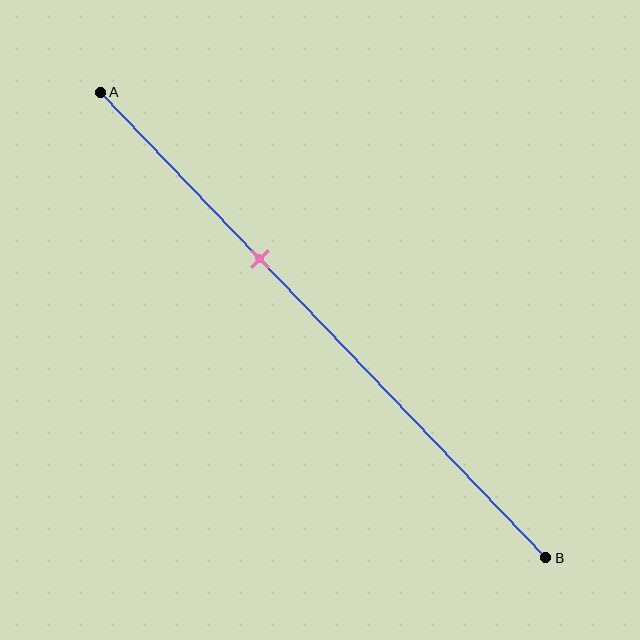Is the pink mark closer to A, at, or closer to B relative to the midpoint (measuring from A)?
The pink mark is closer to point A than the midpoint of segment AB.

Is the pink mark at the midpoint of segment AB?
No, the mark is at about 35% from A, not at the 50% midpoint.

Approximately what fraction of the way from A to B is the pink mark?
The pink mark is approximately 35% of the way from A to B.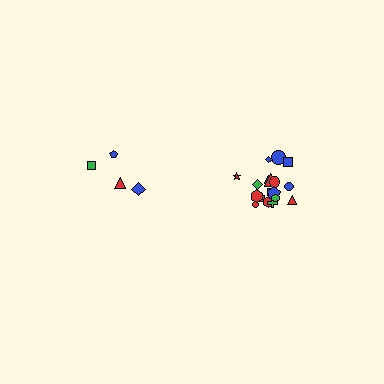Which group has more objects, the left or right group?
The right group.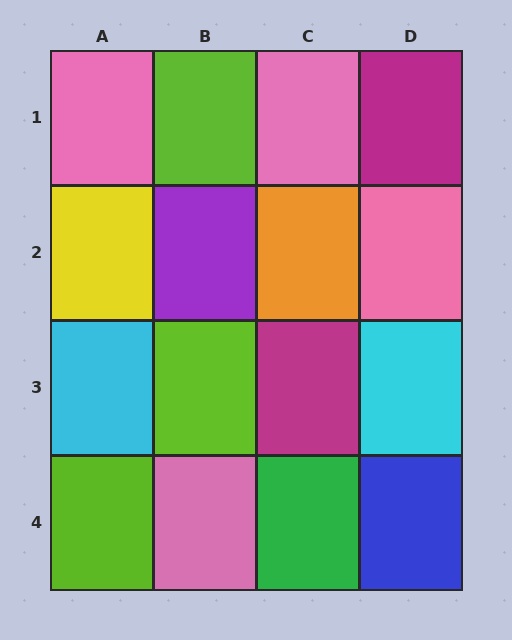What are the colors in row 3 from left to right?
Cyan, lime, magenta, cyan.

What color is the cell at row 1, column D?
Magenta.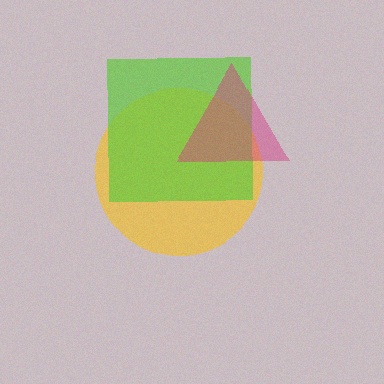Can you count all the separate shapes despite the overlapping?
Yes, there are 3 separate shapes.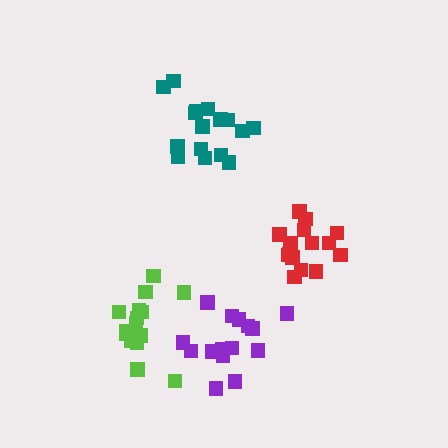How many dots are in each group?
Group 1: 16 dots, Group 2: 15 dots, Group 3: 16 dots, Group 4: 15 dots (62 total).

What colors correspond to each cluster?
The clusters are colored: red, lime, teal, purple.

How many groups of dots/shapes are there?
There are 4 groups.